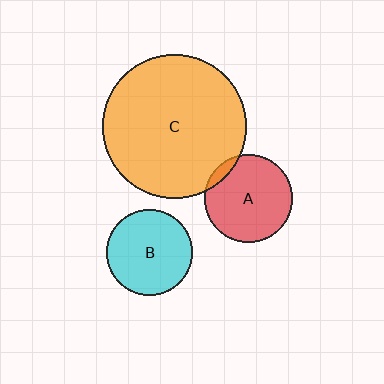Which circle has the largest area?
Circle C (orange).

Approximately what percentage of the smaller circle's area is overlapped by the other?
Approximately 5%.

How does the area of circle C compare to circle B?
Approximately 2.8 times.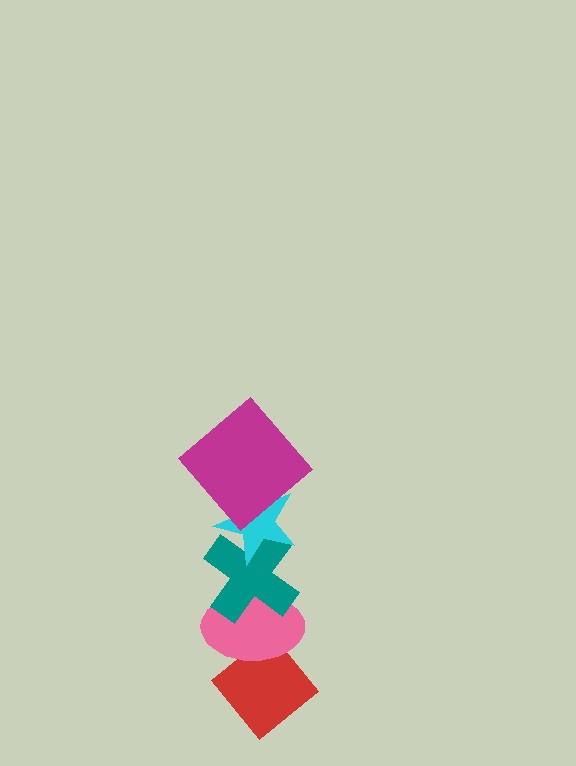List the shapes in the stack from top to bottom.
From top to bottom: the magenta diamond, the cyan star, the teal cross, the pink ellipse, the red diamond.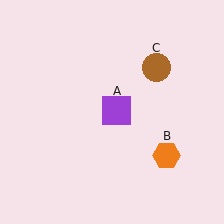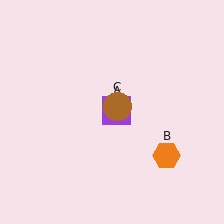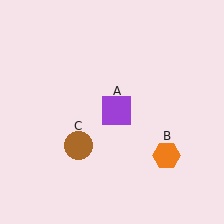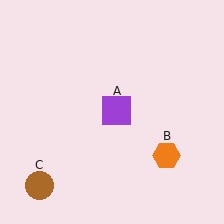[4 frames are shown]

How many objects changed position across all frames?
1 object changed position: brown circle (object C).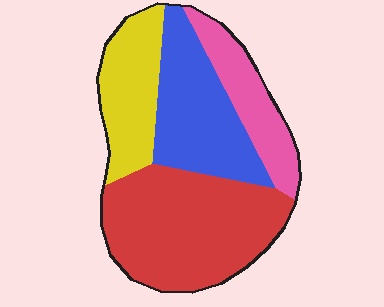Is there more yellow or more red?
Red.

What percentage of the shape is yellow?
Yellow covers about 20% of the shape.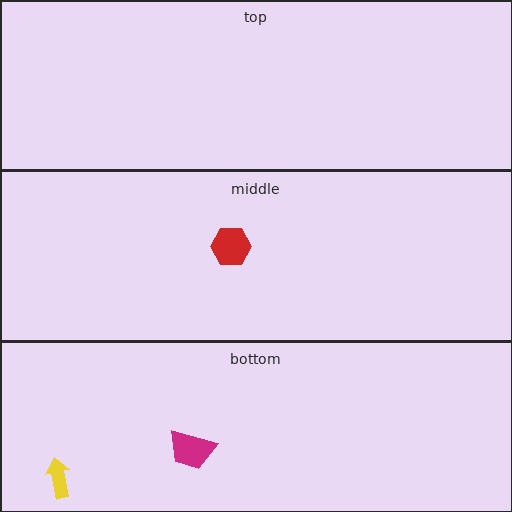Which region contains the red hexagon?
The middle region.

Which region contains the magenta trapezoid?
The bottom region.